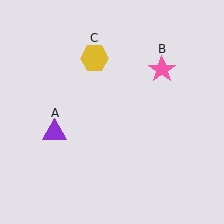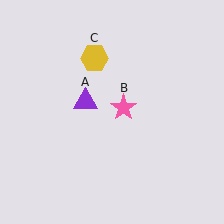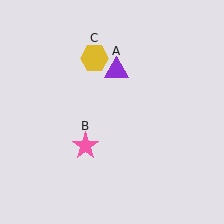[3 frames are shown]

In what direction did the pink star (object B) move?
The pink star (object B) moved down and to the left.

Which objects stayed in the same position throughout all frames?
Yellow hexagon (object C) remained stationary.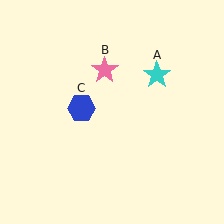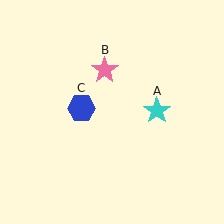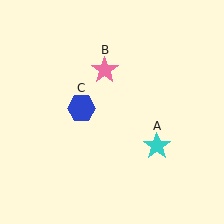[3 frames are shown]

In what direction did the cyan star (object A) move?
The cyan star (object A) moved down.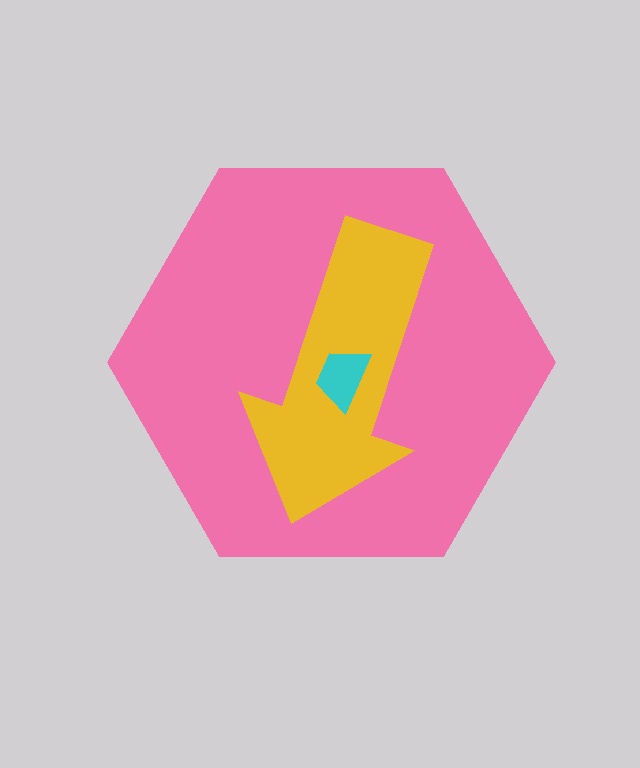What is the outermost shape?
The pink hexagon.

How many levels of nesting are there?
3.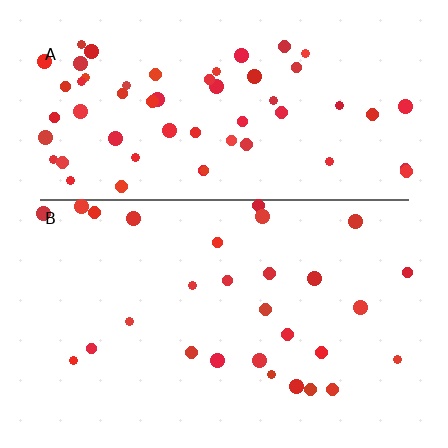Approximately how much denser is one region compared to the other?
Approximately 2.1× — region A over region B.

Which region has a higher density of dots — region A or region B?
A (the top).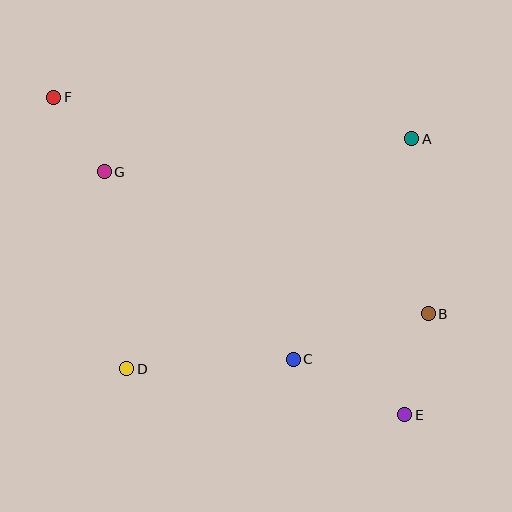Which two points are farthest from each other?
Points E and F are farthest from each other.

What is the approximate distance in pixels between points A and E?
The distance between A and E is approximately 276 pixels.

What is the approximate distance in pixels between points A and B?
The distance between A and B is approximately 176 pixels.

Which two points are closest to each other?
Points F and G are closest to each other.